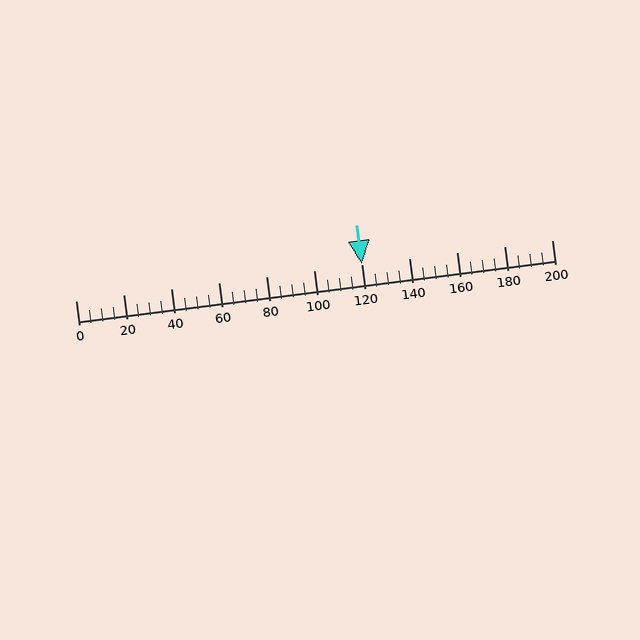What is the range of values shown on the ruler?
The ruler shows values from 0 to 200.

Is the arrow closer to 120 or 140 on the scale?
The arrow is closer to 120.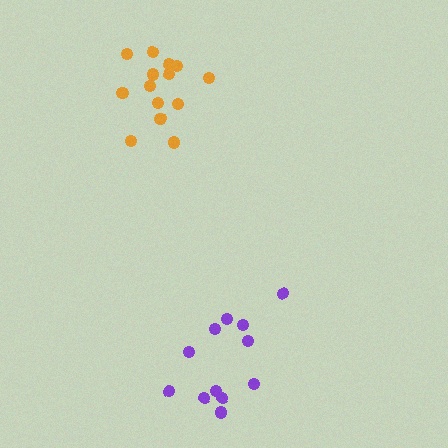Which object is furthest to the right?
The purple cluster is rightmost.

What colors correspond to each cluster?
The clusters are colored: orange, purple.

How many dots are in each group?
Group 1: 15 dots, Group 2: 12 dots (27 total).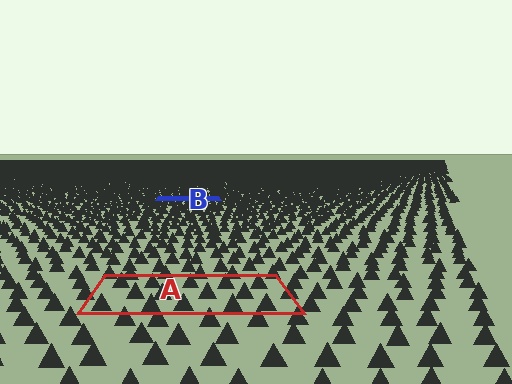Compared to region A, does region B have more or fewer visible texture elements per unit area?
Region B has more texture elements per unit area — they are packed more densely because it is farther away.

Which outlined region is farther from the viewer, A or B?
Region B is farther from the viewer — the texture elements inside it appear smaller and more densely packed.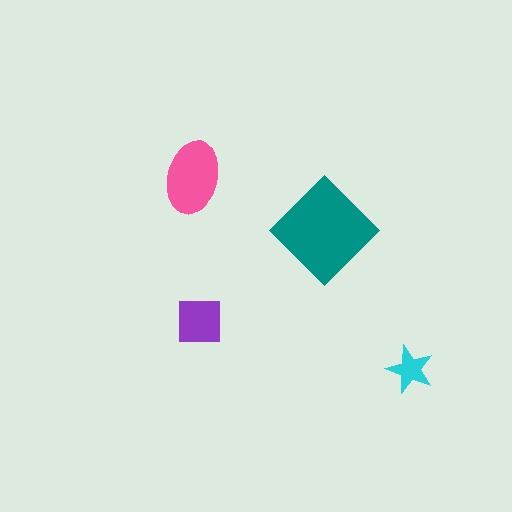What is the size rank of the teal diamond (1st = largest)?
1st.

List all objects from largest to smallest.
The teal diamond, the pink ellipse, the purple square, the cyan star.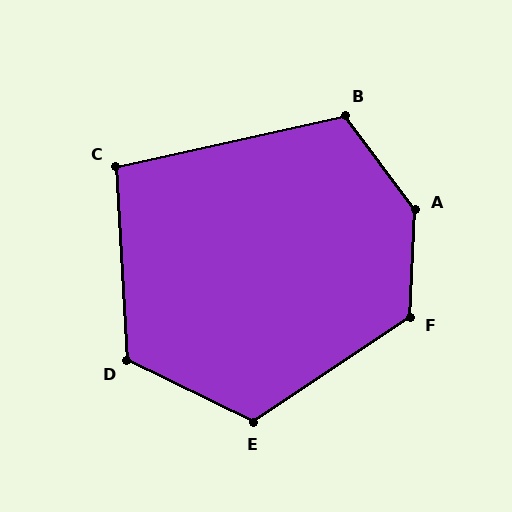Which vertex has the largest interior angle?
A, at approximately 140 degrees.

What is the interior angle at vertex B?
Approximately 114 degrees (obtuse).